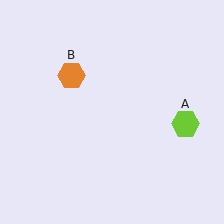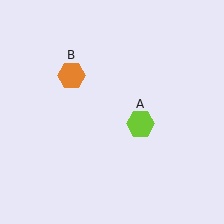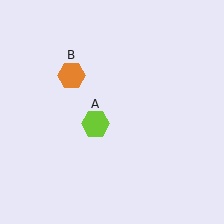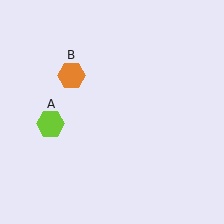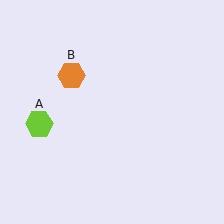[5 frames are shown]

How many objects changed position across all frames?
1 object changed position: lime hexagon (object A).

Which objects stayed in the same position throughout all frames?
Orange hexagon (object B) remained stationary.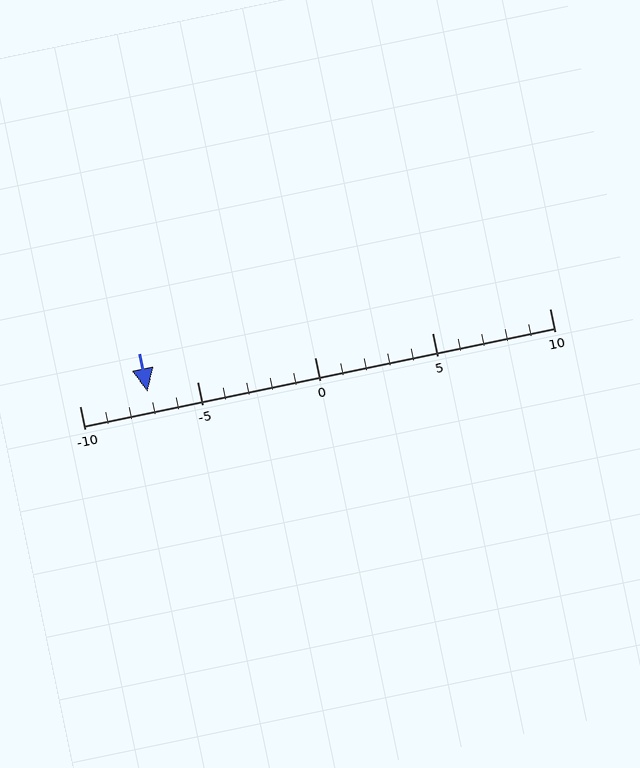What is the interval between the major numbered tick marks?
The major tick marks are spaced 5 units apart.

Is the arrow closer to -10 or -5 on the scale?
The arrow is closer to -5.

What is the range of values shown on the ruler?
The ruler shows values from -10 to 10.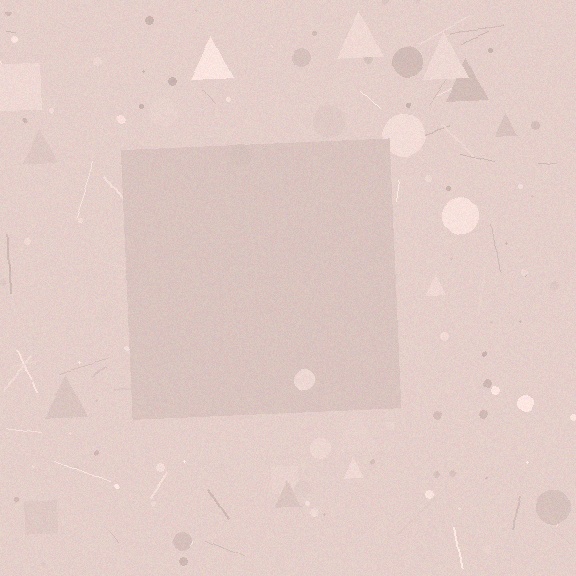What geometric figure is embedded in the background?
A square is embedded in the background.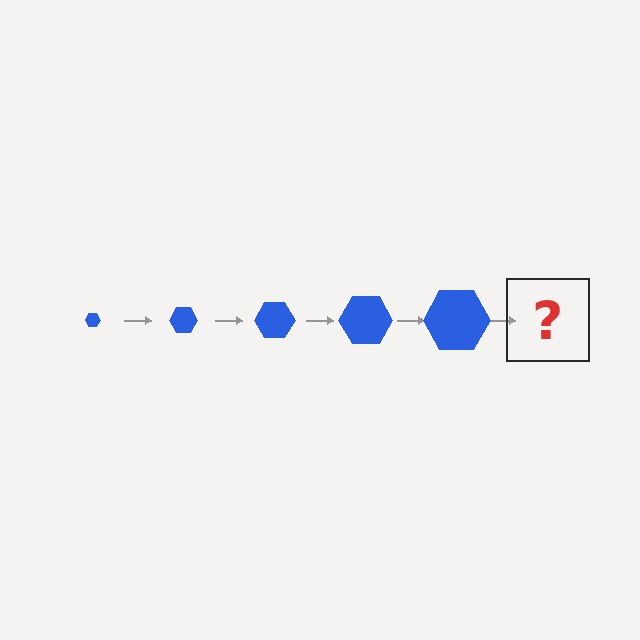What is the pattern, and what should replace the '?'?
The pattern is that the hexagon gets progressively larger each step. The '?' should be a blue hexagon, larger than the previous one.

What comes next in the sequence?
The next element should be a blue hexagon, larger than the previous one.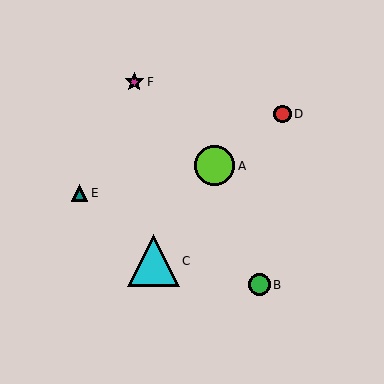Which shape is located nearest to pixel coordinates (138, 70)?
The magenta star (labeled F) at (134, 82) is nearest to that location.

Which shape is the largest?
The cyan triangle (labeled C) is the largest.